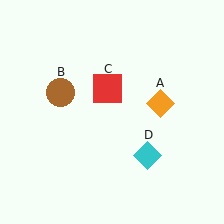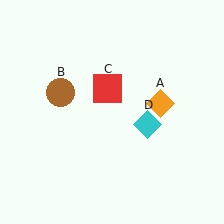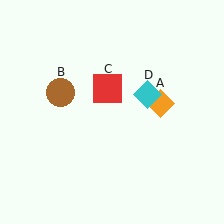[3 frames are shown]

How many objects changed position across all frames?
1 object changed position: cyan diamond (object D).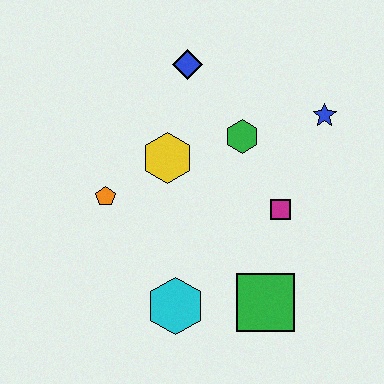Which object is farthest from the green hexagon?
The cyan hexagon is farthest from the green hexagon.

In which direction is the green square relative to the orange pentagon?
The green square is to the right of the orange pentagon.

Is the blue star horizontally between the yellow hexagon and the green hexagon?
No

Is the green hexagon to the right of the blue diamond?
Yes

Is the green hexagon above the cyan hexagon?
Yes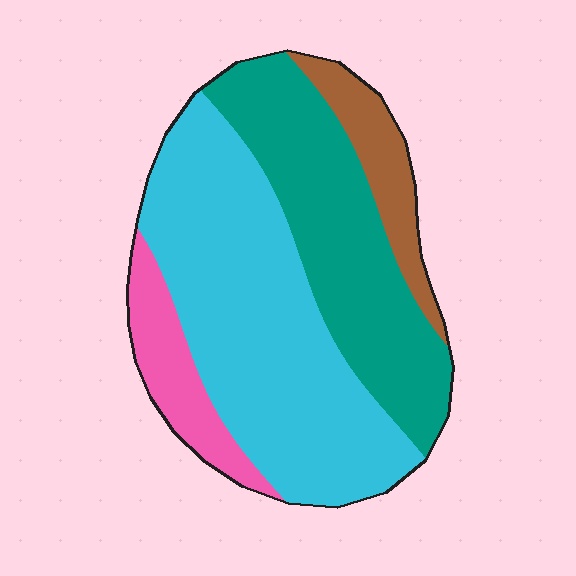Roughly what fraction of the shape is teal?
Teal covers 32% of the shape.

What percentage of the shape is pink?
Pink takes up about one tenth (1/10) of the shape.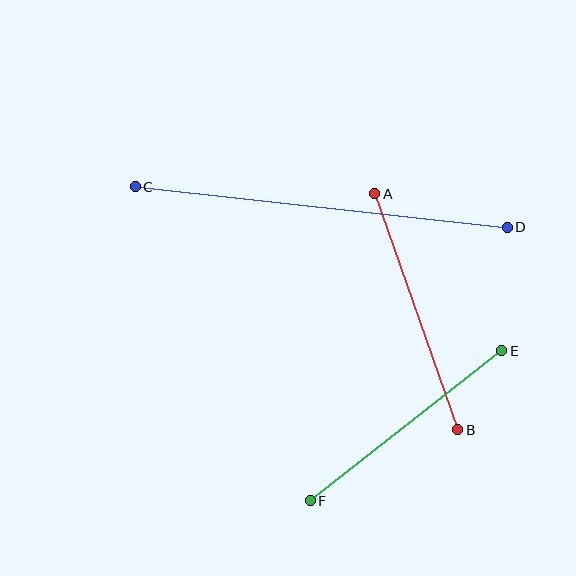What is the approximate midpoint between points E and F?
The midpoint is at approximately (406, 426) pixels.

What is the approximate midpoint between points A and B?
The midpoint is at approximately (416, 312) pixels.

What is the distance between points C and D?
The distance is approximately 374 pixels.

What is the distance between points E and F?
The distance is approximately 243 pixels.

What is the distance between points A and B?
The distance is approximately 250 pixels.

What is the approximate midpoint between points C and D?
The midpoint is at approximately (321, 207) pixels.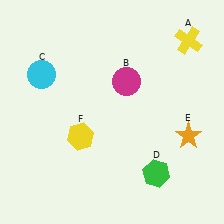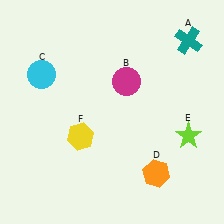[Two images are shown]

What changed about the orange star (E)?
In Image 1, E is orange. In Image 2, it changed to lime.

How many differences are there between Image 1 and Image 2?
There are 3 differences between the two images.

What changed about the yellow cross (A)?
In Image 1, A is yellow. In Image 2, it changed to teal.